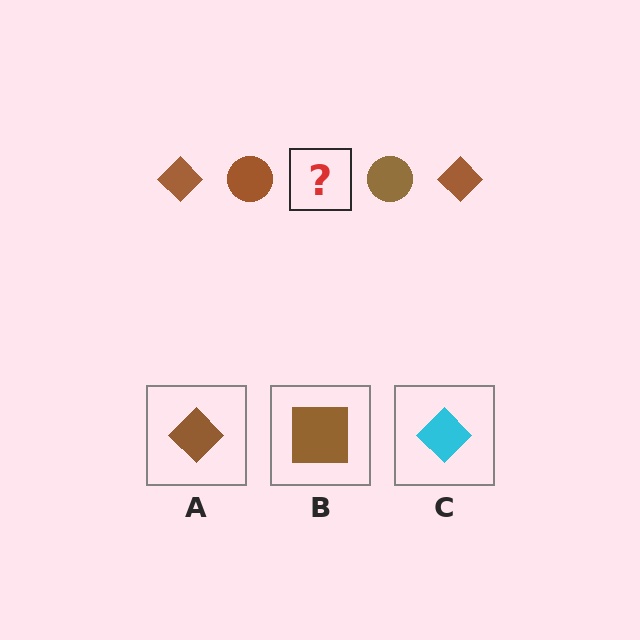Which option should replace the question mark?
Option A.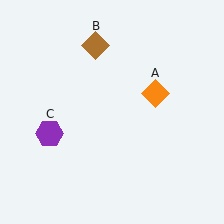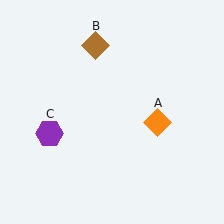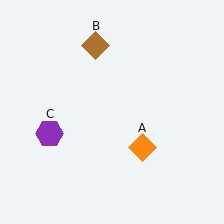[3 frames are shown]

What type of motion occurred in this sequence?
The orange diamond (object A) rotated clockwise around the center of the scene.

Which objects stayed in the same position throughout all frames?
Brown diamond (object B) and purple hexagon (object C) remained stationary.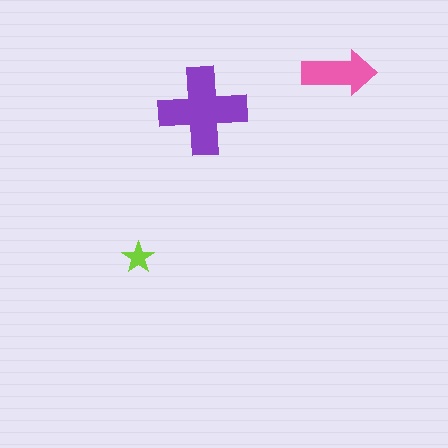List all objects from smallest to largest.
The lime star, the pink arrow, the purple cross.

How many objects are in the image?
There are 3 objects in the image.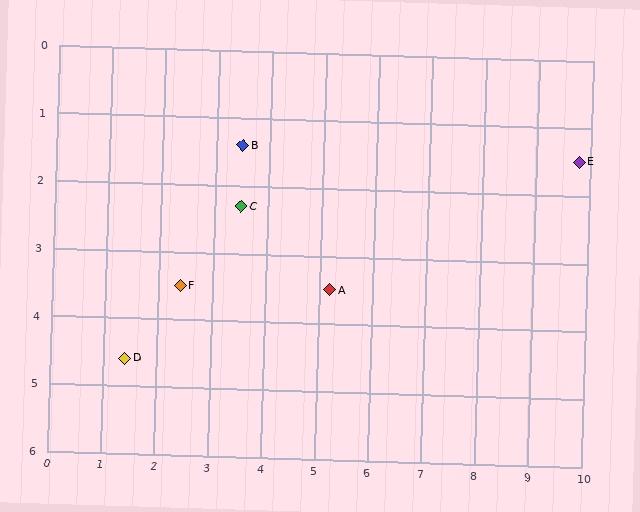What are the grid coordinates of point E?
Point E is at approximately (9.8, 1.5).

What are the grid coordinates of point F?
Point F is at approximately (2.4, 3.5).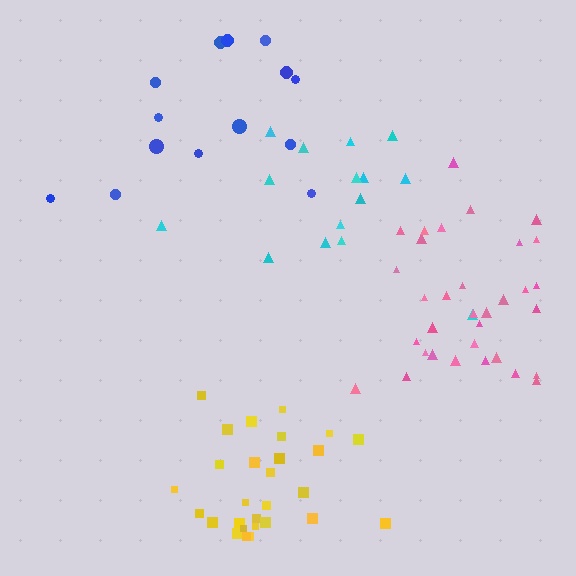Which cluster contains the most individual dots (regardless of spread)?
Pink (35).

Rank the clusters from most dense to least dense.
yellow, pink, cyan, blue.